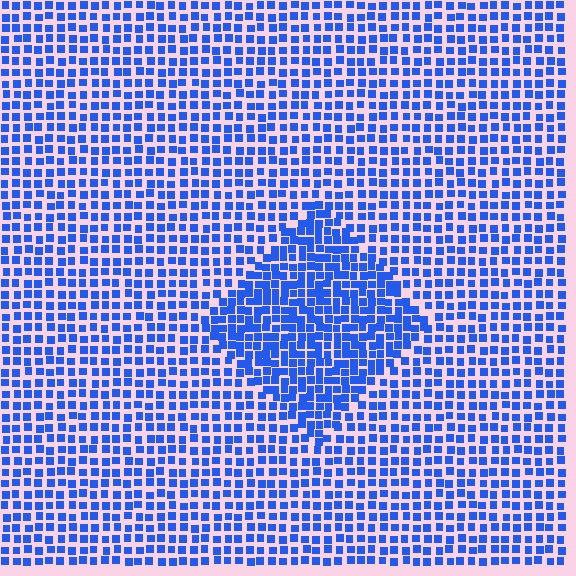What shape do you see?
I see a diamond.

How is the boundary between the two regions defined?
The boundary is defined by a change in element density (approximately 1.6x ratio). All elements are the same color, size, and shape.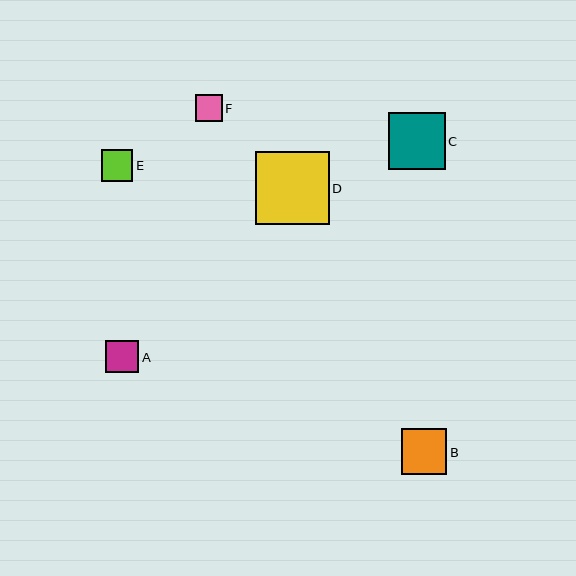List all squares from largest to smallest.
From largest to smallest: D, C, B, A, E, F.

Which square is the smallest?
Square F is the smallest with a size of approximately 27 pixels.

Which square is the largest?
Square D is the largest with a size of approximately 73 pixels.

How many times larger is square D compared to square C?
Square D is approximately 1.3 times the size of square C.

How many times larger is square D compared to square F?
Square D is approximately 2.7 times the size of square F.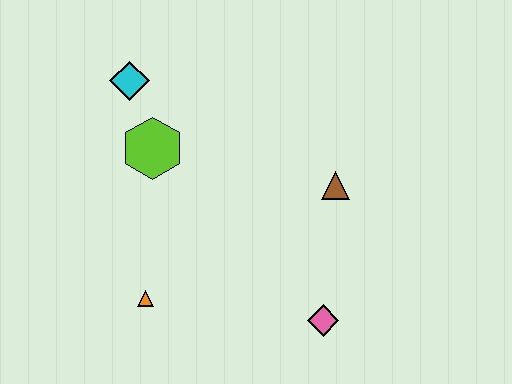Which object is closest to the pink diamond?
The brown triangle is closest to the pink diamond.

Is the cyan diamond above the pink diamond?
Yes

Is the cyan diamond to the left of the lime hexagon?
Yes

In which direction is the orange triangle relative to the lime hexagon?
The orange triangle is below the lime hexagon.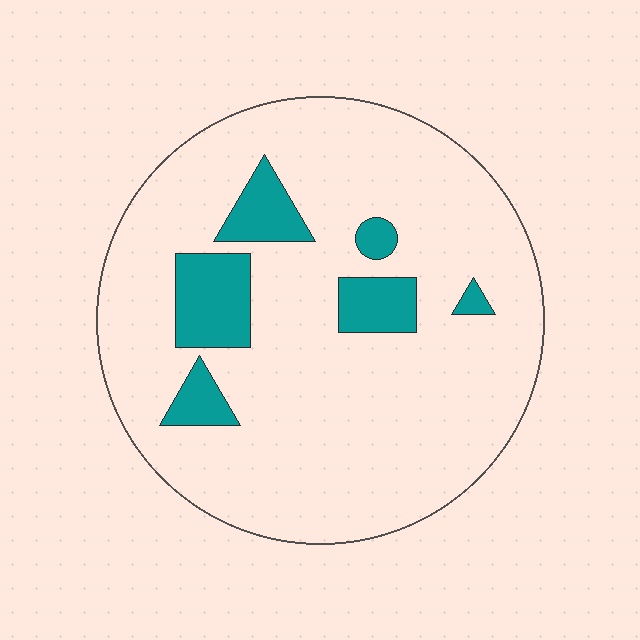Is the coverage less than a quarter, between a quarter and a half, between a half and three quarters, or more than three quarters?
Less than a quarter.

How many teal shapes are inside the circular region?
6.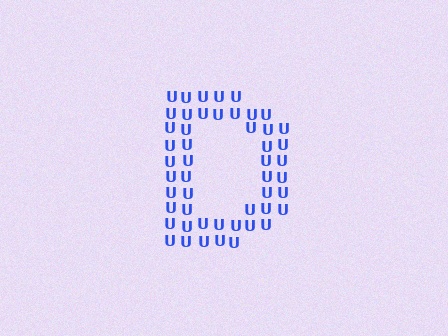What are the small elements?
The small elements are letter U's.